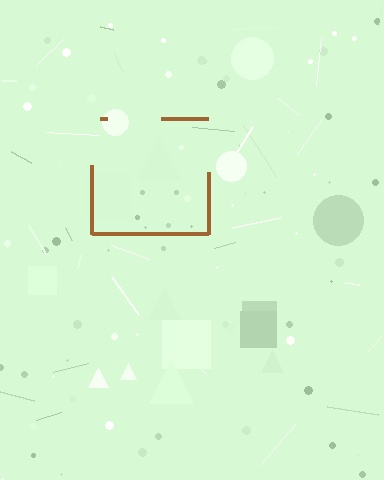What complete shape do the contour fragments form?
The contour fragments form a square.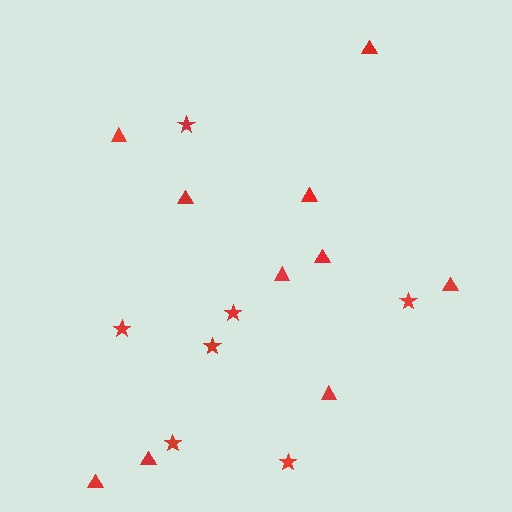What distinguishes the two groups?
There are 2 groups: one group of triangles (10) and one group of stars (7).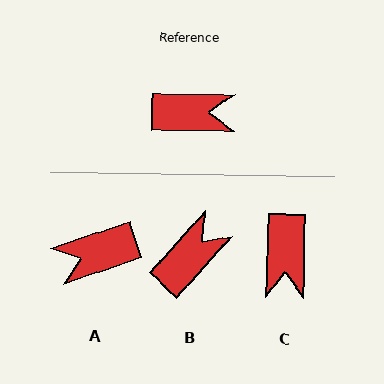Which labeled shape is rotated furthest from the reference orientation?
A, about 161 degrees away.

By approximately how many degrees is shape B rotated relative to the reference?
Approximately 48 degrees counter-clockwise.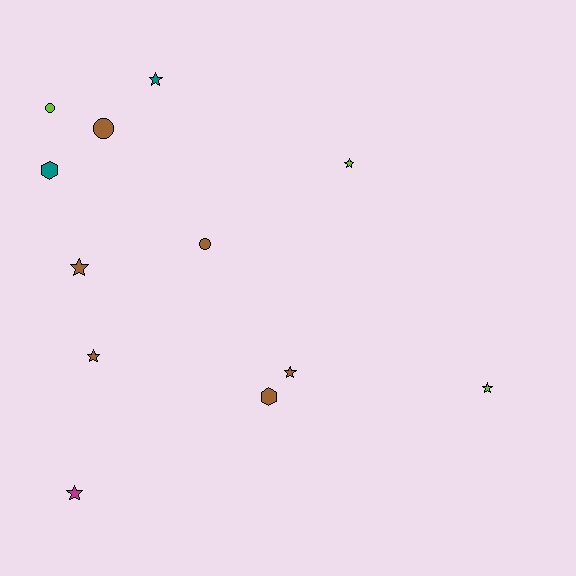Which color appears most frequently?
Brown, with 6 objects.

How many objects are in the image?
There are 12 objects.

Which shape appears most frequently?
Star, with 7 objects.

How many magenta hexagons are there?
There are no magenta hexagons.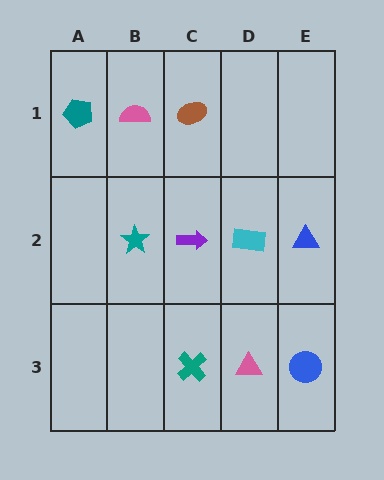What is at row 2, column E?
A blue triangle.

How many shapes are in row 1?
3 shapes.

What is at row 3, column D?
A pink triangle.